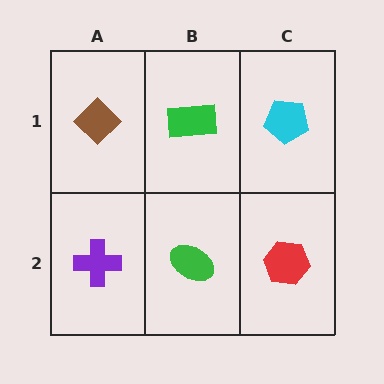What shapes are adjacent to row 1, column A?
A purple cross (row 2, column A), a green rectangle (row 1, column B).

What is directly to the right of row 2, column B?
A red hexagon.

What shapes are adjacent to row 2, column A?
A brown diamond (row 1, column A), a green ellipse (row 2, column B).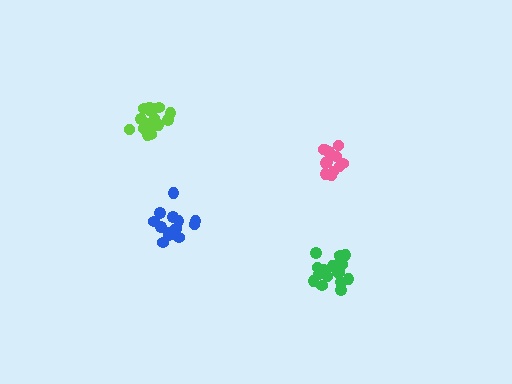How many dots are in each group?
Group 1: 13 dots, Group 2: 16 dots, Group 3: 13 dots, Group 4: 17 dots (59 total).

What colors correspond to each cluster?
The clusters are colored: pink, lime, blue, green.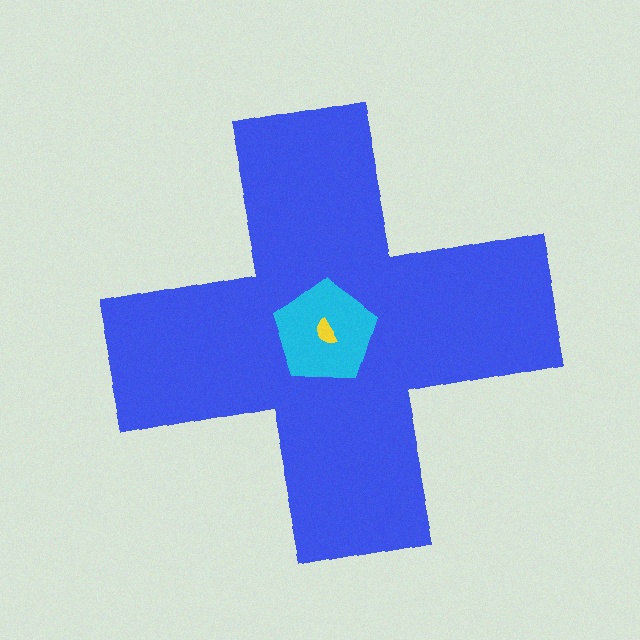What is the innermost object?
The yellow semicircle.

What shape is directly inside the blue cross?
The cyan pentagon.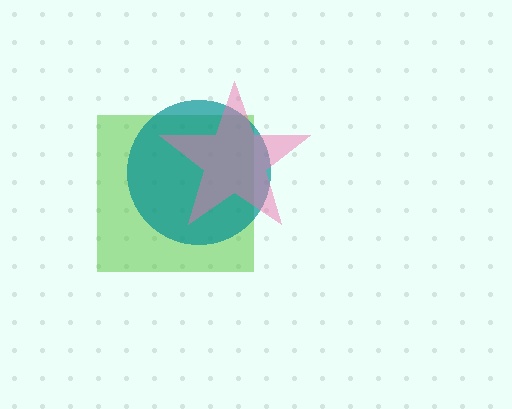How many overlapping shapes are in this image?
There are 3 overlapping shapes in the image.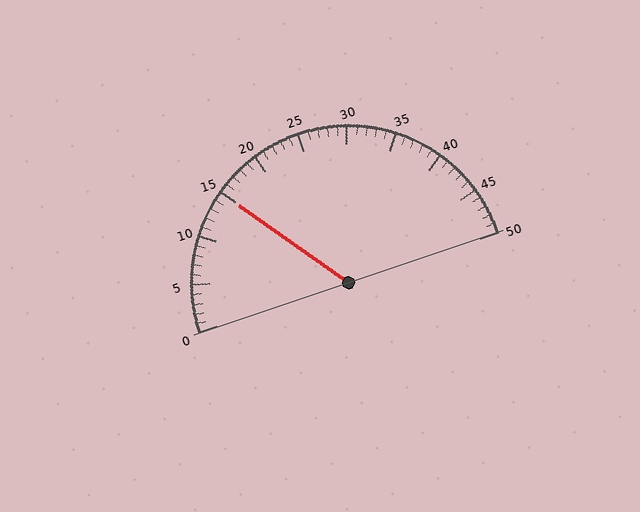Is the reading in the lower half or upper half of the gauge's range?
The reading is in the lower half of the range (0 to 50).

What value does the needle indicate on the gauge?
The needle indicates approximately 15.